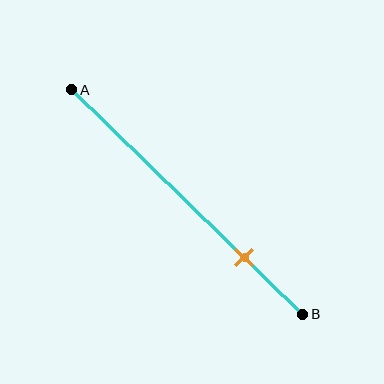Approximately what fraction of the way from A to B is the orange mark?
The orange mark is approximately 75% of the way from A to B.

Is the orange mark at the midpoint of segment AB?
No, the mark is at about 75% from A, not at the 50% midpoint.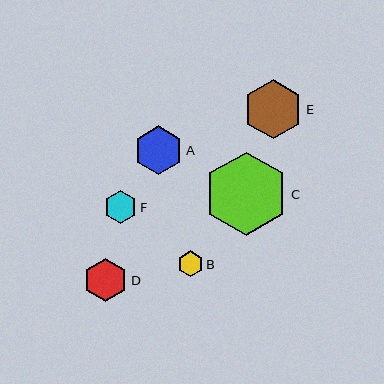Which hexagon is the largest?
Hexagon C is the largest with a size of approximately 84 pixels.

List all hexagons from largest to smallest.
From largest to smallest: C, E, A, D, F, B.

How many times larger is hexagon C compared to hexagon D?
Hexagon C is approximately 1.9 times the size of hexagon D.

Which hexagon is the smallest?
Hexagon B is the smallest with a size of approximately 25 pixels.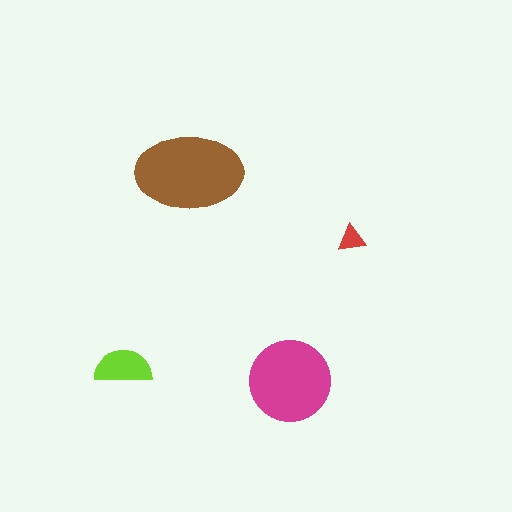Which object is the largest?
The brown ellipse.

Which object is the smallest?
The red triangle.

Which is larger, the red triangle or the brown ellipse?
The brown ellipse.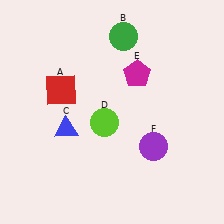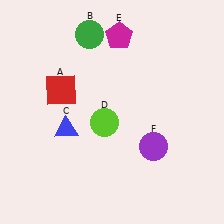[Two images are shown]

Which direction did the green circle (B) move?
The green circle (B) moved left.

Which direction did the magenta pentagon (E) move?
The magenta pentagon (E) moved up.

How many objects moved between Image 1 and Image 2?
2 objects moved between the two images.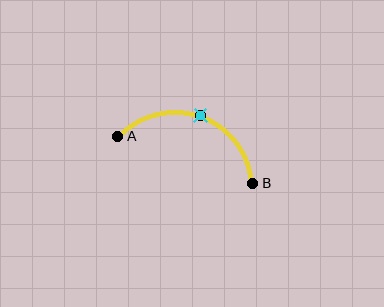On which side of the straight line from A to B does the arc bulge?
The arc bulges above the straight line connecting A and B.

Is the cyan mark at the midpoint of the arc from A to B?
Yes. The cyan mark lies on the arc at equal arc-length from both A and B — it is the arc midpoint.